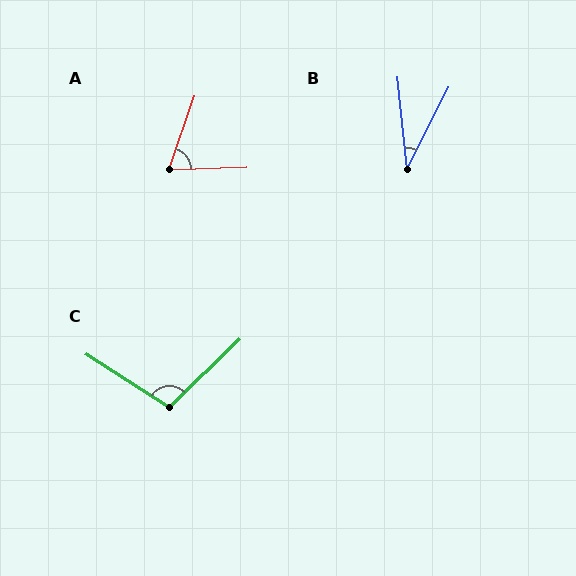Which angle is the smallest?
B, at approximately 32 degrees.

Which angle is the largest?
C, at approximately 103 degrees.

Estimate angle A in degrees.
Approximately 69 degrees.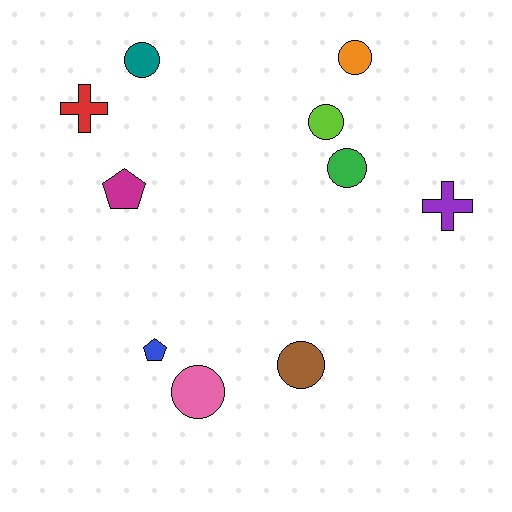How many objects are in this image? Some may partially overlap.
There are 10 objects.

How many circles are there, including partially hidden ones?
There are 6 circles.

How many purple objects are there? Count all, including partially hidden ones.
There is 1 purple object.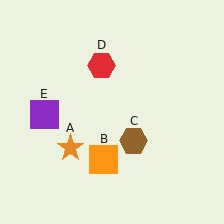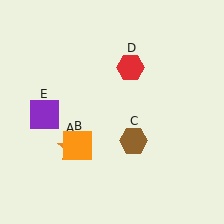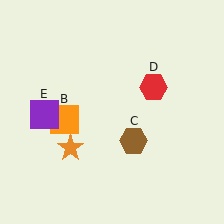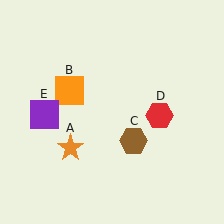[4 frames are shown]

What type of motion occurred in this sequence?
The orange square (object B), red hexagon (object D) rotated clockwise around the center of the scene.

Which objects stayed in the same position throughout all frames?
Orange star (object A) and brown hexagon (object C) and purple square (object E) remained stationary.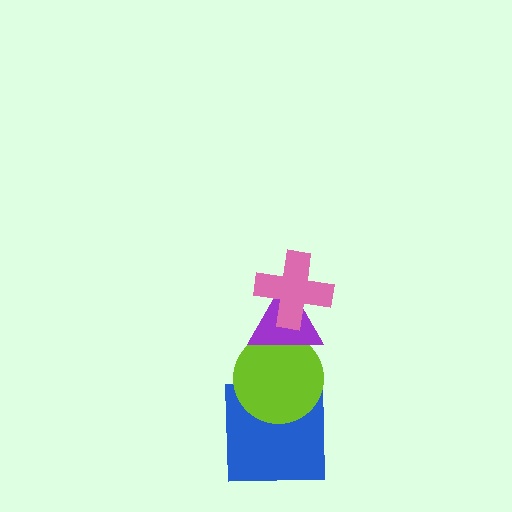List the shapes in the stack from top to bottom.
From top to bottom: the pink cross, the purple triangle, the lime circle, the blue square.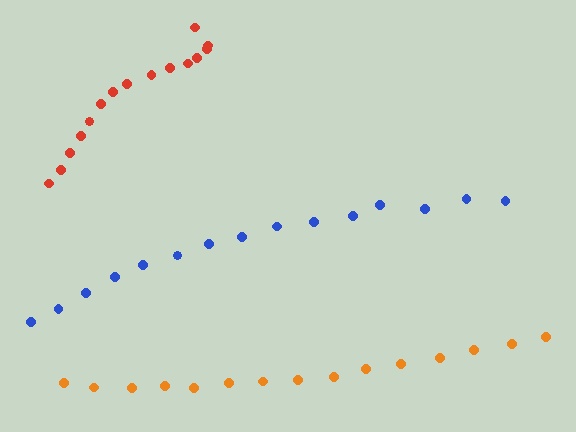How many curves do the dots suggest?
There are 3 distinct paths.